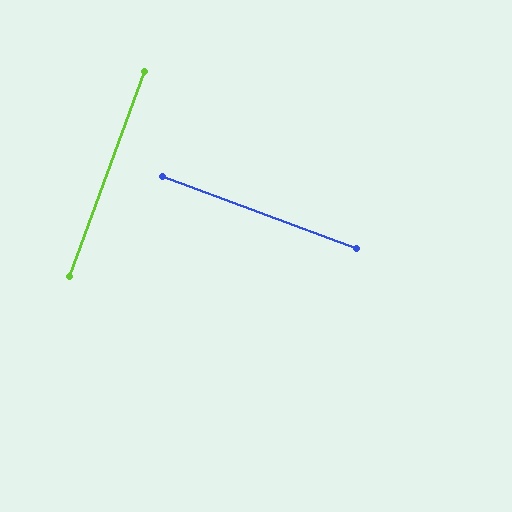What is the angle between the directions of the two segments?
Approximately 90 degrees.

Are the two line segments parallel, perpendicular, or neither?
Perpendicular — they meet at approximately 90°.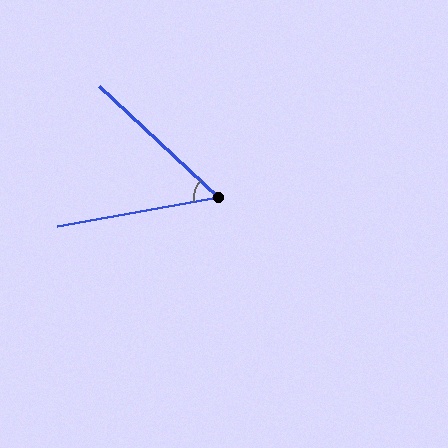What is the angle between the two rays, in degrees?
Approximately 53 degrees.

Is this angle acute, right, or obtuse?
It is acute.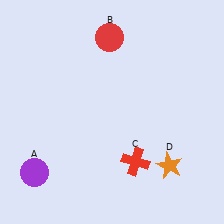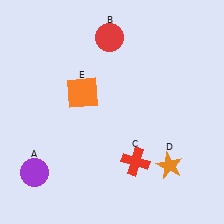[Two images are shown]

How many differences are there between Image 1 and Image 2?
There is 1 difference between the two images.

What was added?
An orange square (E) was added in Image 2.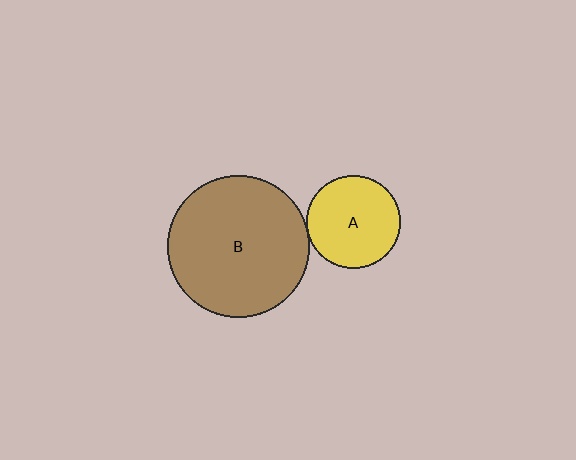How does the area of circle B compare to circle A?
Approximately 2.3 times.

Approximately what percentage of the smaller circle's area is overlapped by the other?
Approximately 5%.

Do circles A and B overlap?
Yes.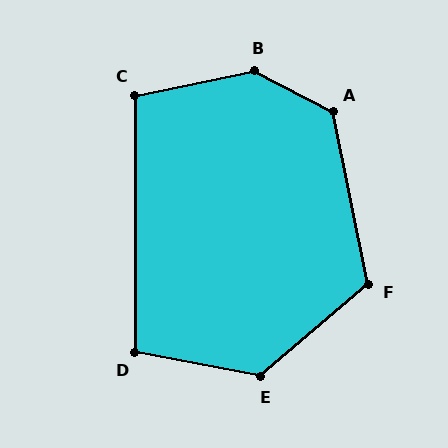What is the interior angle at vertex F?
Approximately 119 degrees (obtuse).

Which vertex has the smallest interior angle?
D, at approximately 101 degrees.